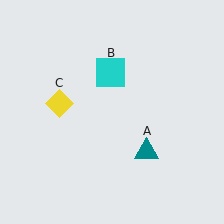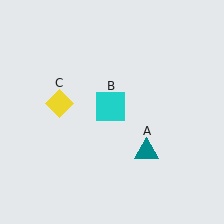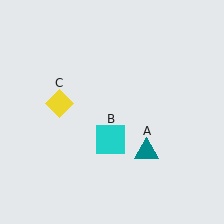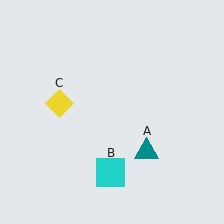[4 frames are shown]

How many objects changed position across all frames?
1 object changed position: cyan square (object B).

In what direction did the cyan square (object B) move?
The cyan square (object B) moved down.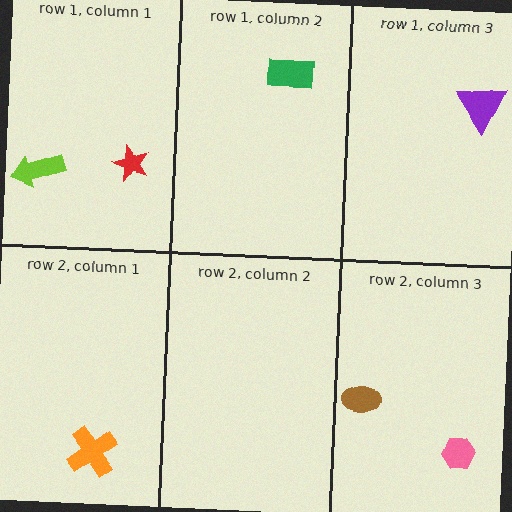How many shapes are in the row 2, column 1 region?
1.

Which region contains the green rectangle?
The row 1, column 2 region.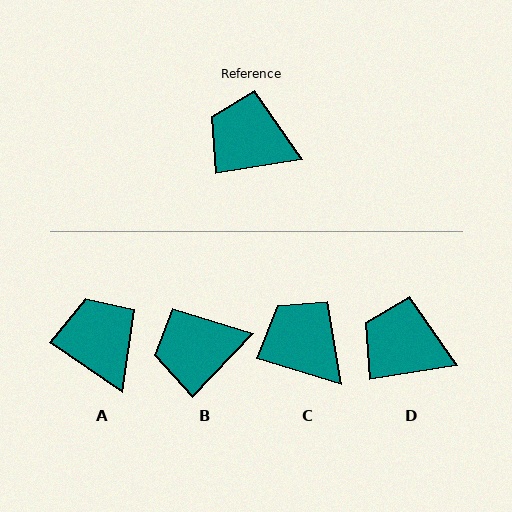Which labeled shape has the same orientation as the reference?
D.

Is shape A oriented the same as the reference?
No, it is off by about 43 degrees.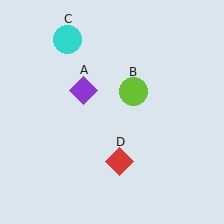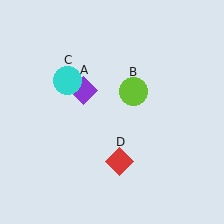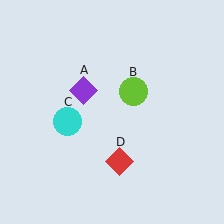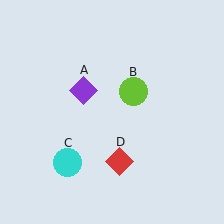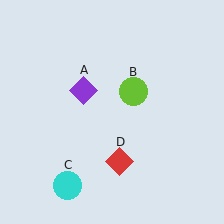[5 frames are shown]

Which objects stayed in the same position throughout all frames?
Purple diamond (object A) and lime circle (object B) and red diamond (object D) remained stationary.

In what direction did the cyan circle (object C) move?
The cyan circle (object C) moved down.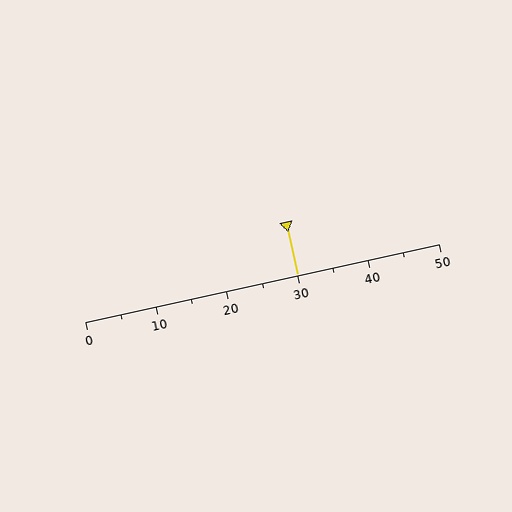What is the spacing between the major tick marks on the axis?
The major ticks are spaced 10 apart.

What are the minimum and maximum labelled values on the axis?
The axis runs from 0 to 50.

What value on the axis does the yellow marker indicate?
The marker indicates approximately 30.